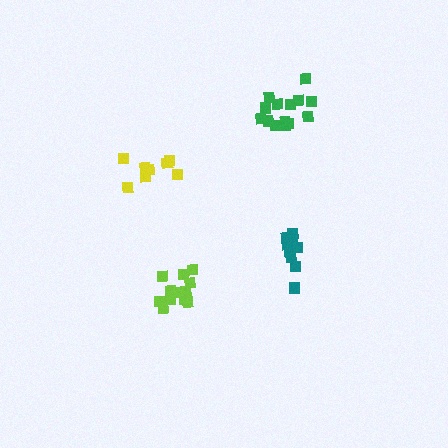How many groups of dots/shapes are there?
There are 4 groups.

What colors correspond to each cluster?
The clusters are colored: lime, yellow, teal, green.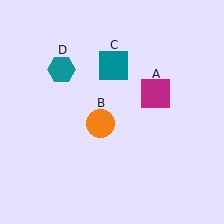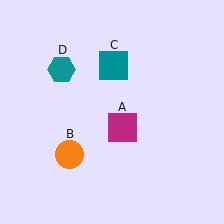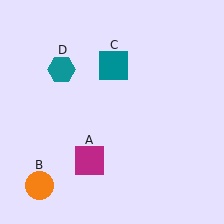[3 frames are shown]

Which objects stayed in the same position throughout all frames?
Teal square (object C) and teal hexagon (object D) remained stationary.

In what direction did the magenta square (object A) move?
The magenta square (object A) moved down and to the left.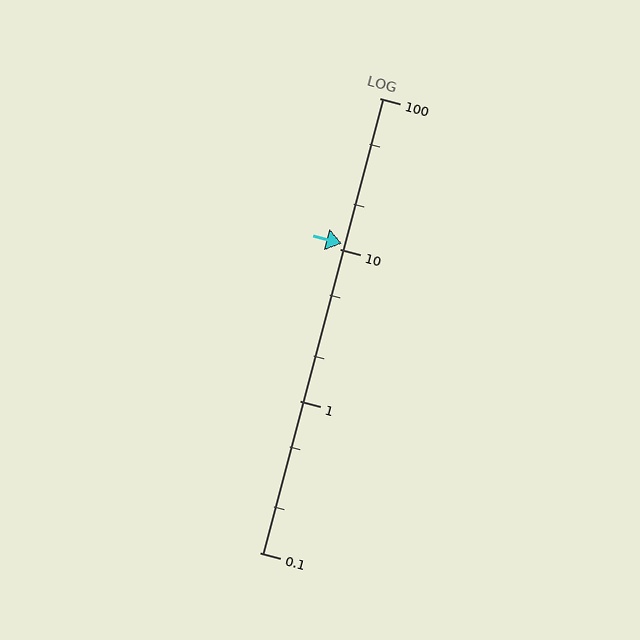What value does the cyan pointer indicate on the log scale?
The pointer indicates approximately 11.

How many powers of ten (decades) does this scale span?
The scale spans 3 decades, from 0.1 to 100.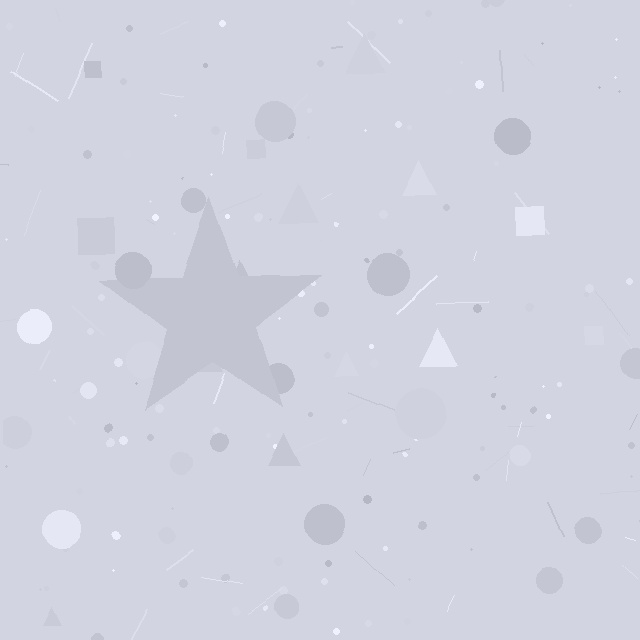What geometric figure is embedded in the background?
A star is embedded in the background.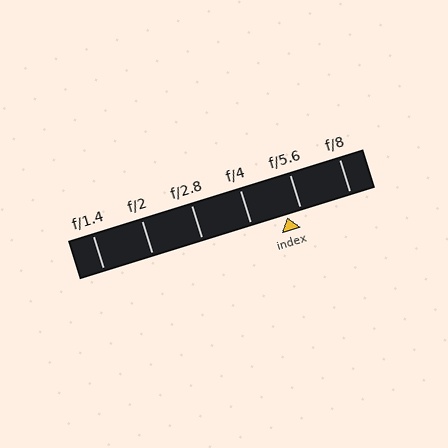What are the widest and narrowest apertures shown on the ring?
The widest aperture shown is f/1.4 and the narrowest is f/8.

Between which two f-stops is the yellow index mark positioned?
The index mark is between f/4 and f/5.6.